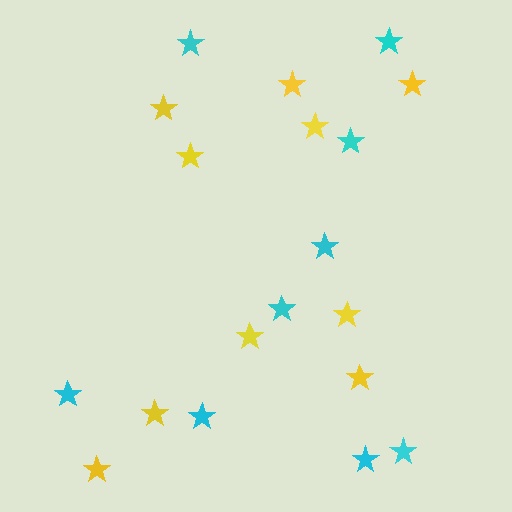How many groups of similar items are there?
There are 2 groups: one group of yellow stars (10) and one group of cyan stars (9).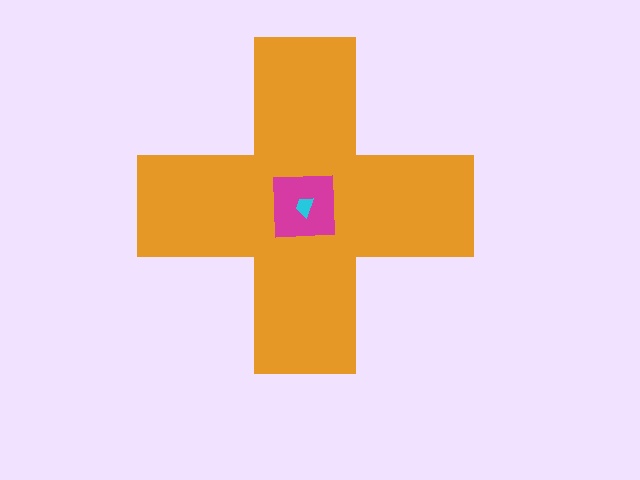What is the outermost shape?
The orange cross.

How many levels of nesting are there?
3.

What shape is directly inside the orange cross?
The magenta square.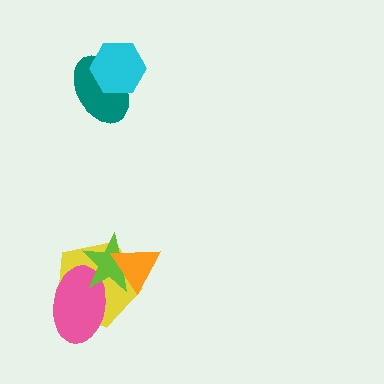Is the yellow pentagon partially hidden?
Yes, it is partially covered by another shape.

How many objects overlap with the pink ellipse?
2 objects overlap with the pink ellipse.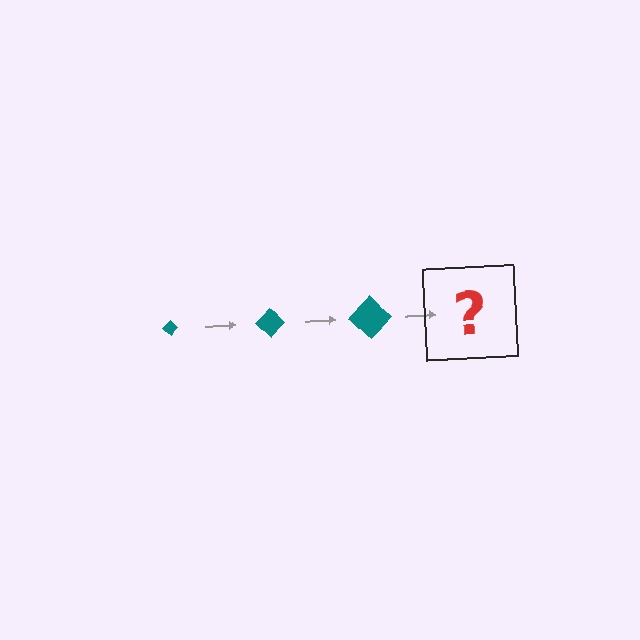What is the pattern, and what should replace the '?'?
The pattern is that the diamond gets progressively larger each step. The '?' should be a teal diamond, larger than the previous one.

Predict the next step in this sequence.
The next step is a teal diamond, larger than the previous one.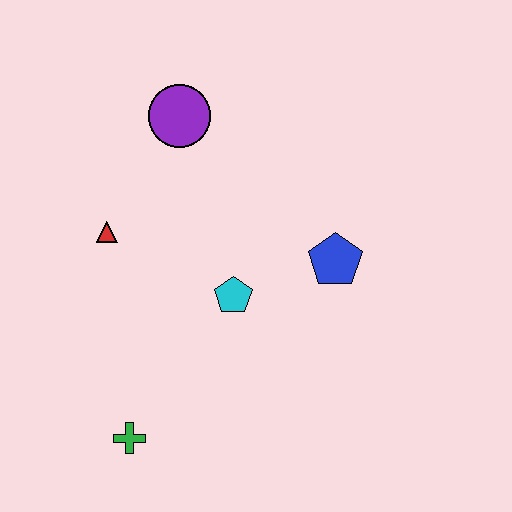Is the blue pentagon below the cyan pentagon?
No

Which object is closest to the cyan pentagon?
The blue pentagon is closest to the cyan pentagon.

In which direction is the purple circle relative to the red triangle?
The purple circle is above the red triangle.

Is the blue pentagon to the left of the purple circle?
No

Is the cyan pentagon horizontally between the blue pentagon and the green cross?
Yes